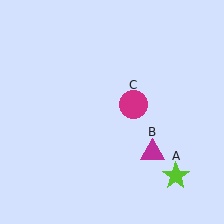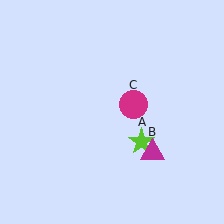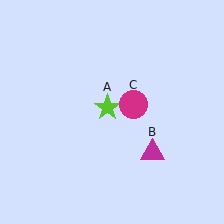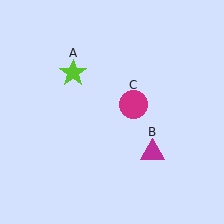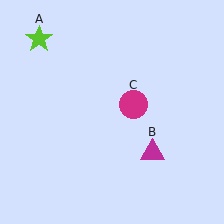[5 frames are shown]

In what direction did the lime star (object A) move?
The lime star (object A) moved up and to the left.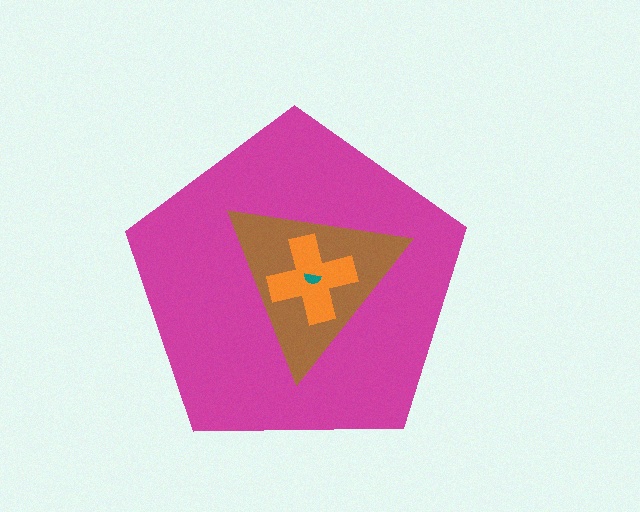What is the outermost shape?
The magenta pentagon.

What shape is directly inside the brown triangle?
The orange cross.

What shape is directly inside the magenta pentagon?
The brown triangle.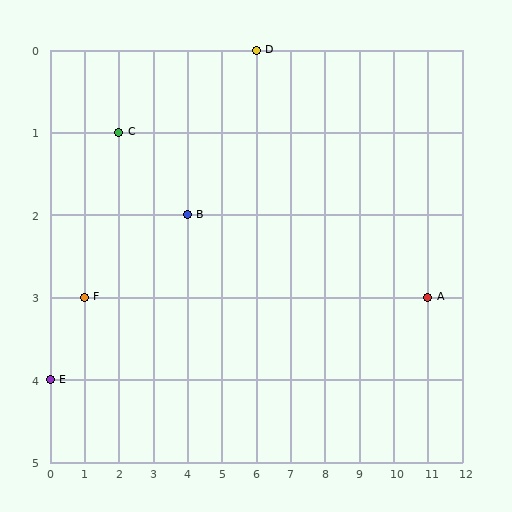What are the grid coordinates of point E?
Point E is at grid coordinates (0, 4).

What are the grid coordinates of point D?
Point D is at grid coordinates (6, 0).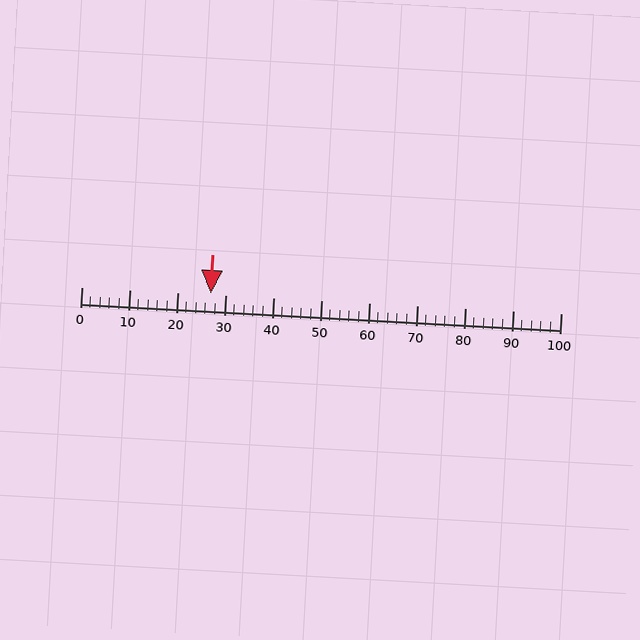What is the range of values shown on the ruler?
The ruler shows values from 0 to 100.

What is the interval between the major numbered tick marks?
The major tick marks are spaced 10 units apart.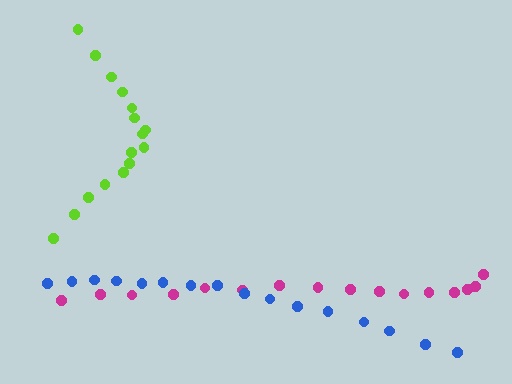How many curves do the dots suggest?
There are 3 distinct paths.